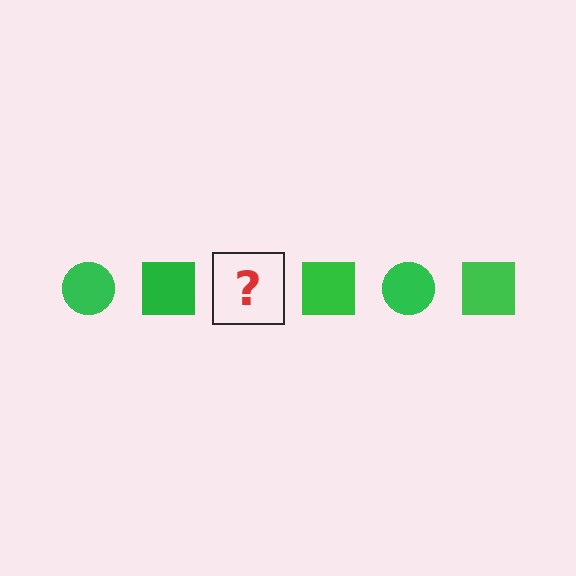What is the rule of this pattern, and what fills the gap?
The rule is that the pattern cycles through circle, square shapes in green. The gap should be filled with a green circle.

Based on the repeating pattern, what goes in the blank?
The blank should be a green circle.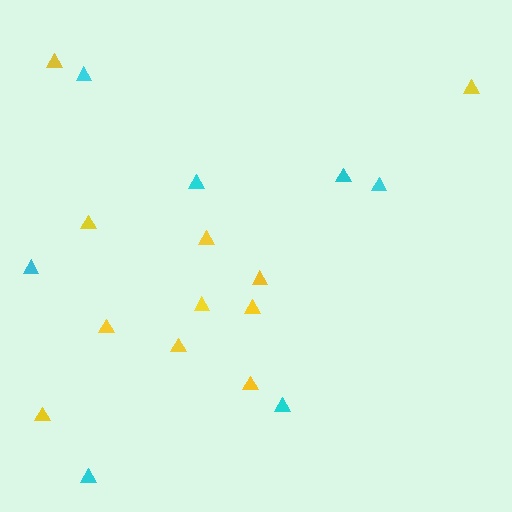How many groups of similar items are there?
There are 2 groups: one group of yellow triangles (11) and one group of cyan triangles (7).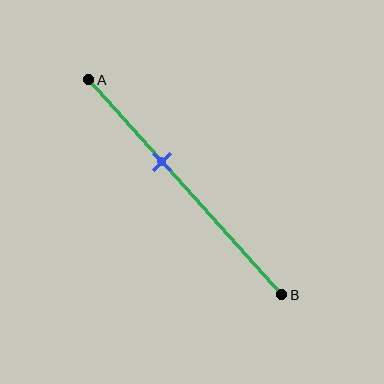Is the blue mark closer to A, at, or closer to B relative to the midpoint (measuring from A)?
The blue mark is closer to point A than the midpoint of segment AB.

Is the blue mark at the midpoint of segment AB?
No, the mark is at about 40% from A, not at the 50% midpoint.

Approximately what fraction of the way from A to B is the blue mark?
The blue mark is approximately 40% of the way from A to B.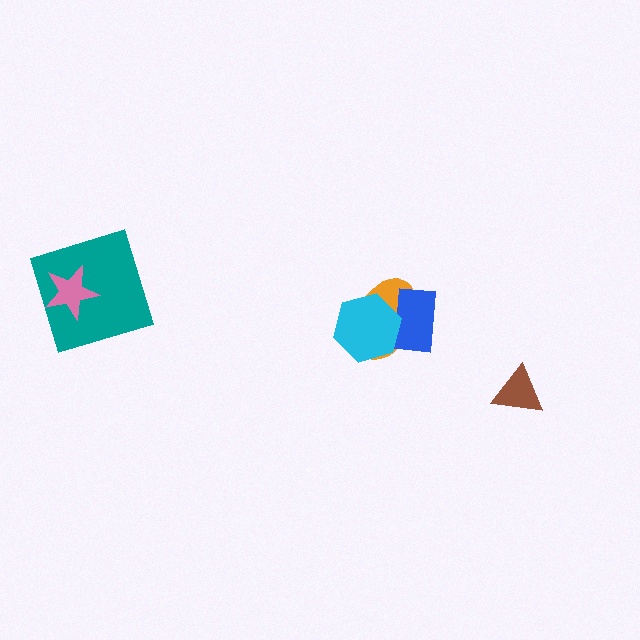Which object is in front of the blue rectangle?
The cyan hexagon is in front of the blue rectangle.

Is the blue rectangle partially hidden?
Yes, it is partially covered by another shape.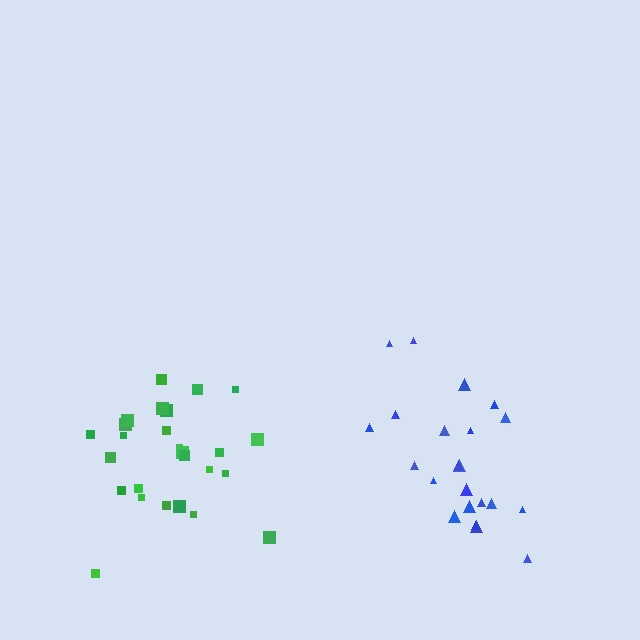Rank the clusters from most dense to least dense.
green, blue.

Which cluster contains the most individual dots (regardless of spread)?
Green (26).